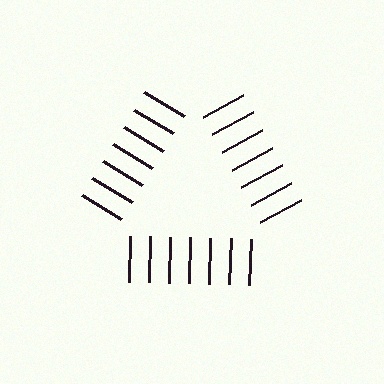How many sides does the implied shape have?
3 sides — the line-ends trace a triangle.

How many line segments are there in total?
21 — 7 along each of the 3 edges.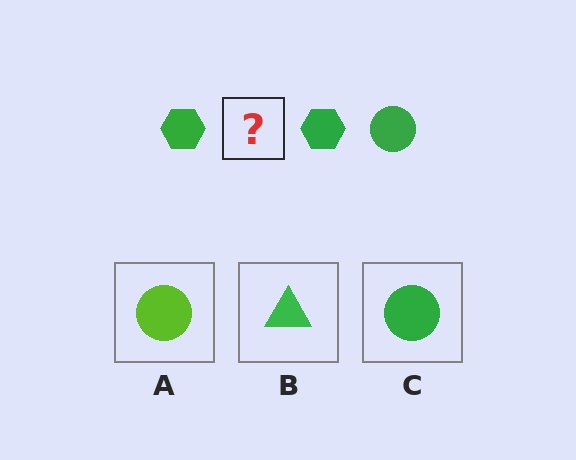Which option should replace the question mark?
Option C.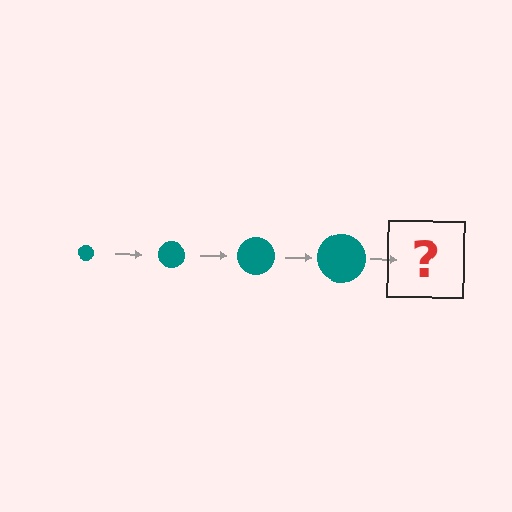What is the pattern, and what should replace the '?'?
The pattern is that the circle gets progressively larger each step. The '?' should be a teal circle, larger than the previous one.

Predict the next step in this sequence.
The next step is a teal circle, larger than the previous one.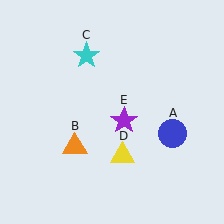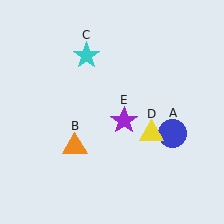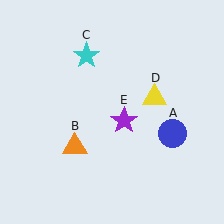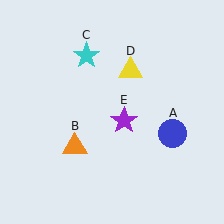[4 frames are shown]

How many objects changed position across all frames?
1 object changed position: yellow triangle (object D).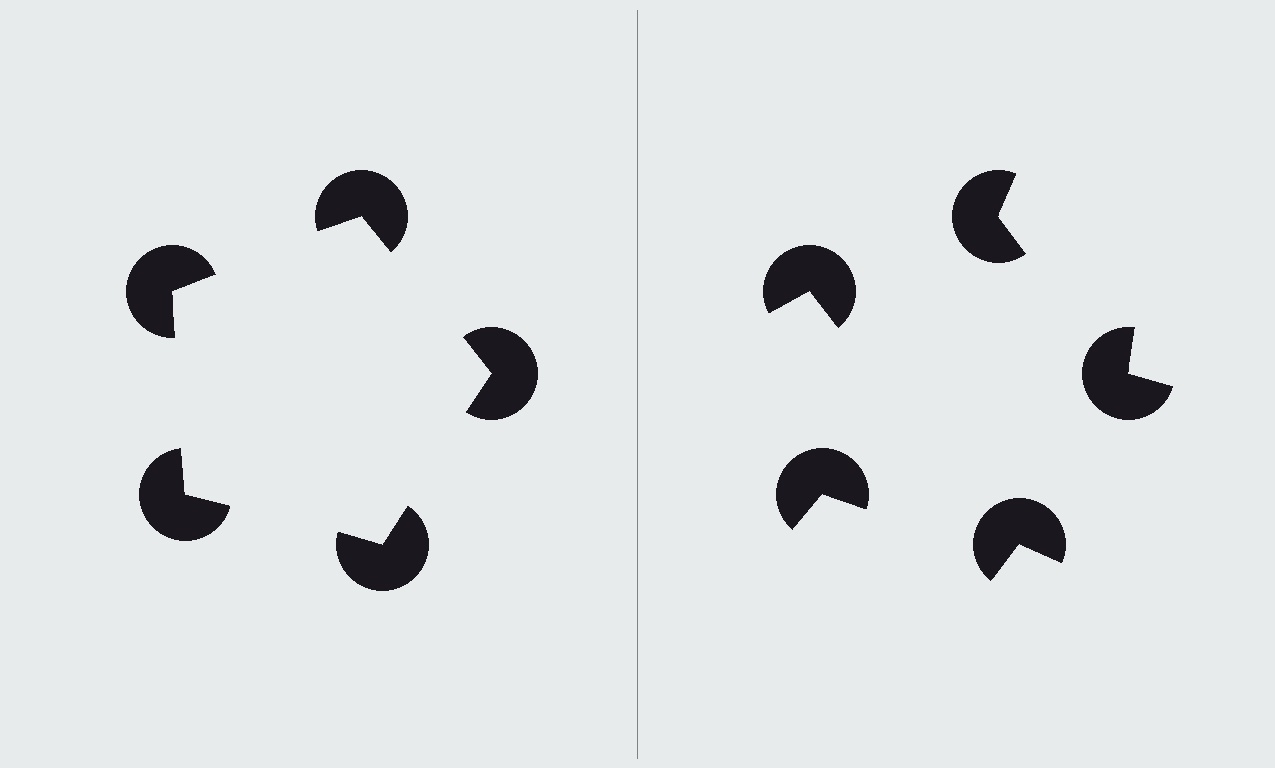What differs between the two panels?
The pac-man discs are positioned identically on both sides; only the wedge orientations differ. On the left they align to a pentagon; on the right they are misaligned.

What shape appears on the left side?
An illusory pentagon.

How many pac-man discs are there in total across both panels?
10 — 5 on each side.